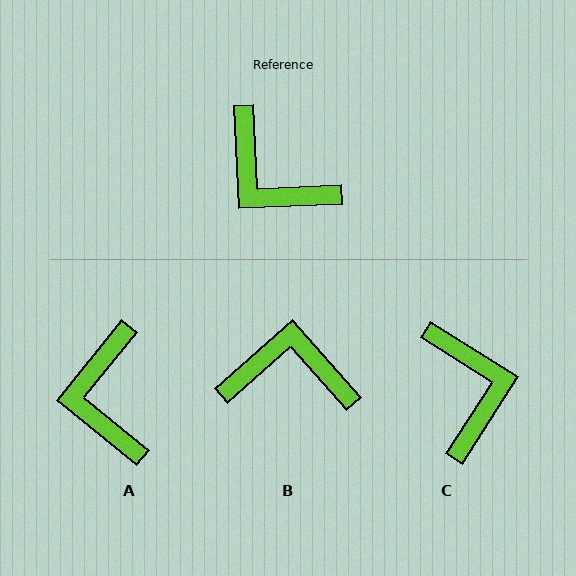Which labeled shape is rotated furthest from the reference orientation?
C, about 145 degrees away.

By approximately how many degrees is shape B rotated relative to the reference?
Approximately 141 degrees clockwise.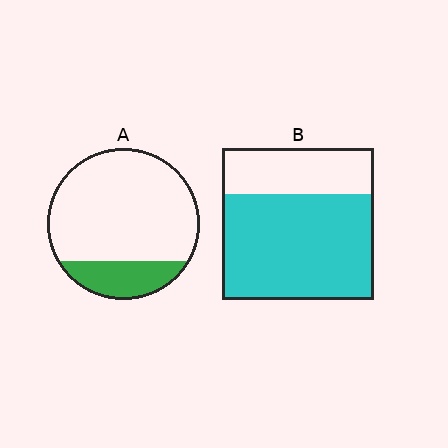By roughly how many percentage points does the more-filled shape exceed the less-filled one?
By roughly 50 percentage points (B over A).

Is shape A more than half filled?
No.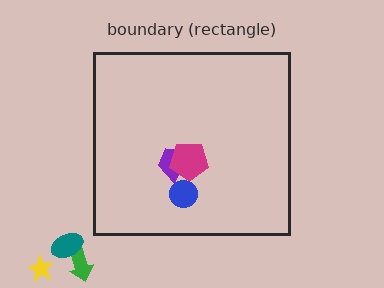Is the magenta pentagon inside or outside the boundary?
Inside.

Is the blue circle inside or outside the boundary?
Inside.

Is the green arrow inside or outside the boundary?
Outside.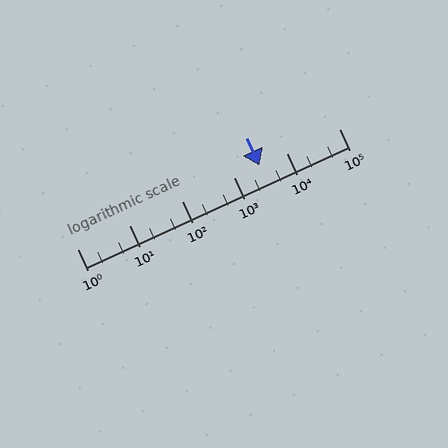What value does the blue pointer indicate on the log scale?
The pointer indicates approximately 3000.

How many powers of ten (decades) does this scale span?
The scale spans 5 decades, from 1 to 100000.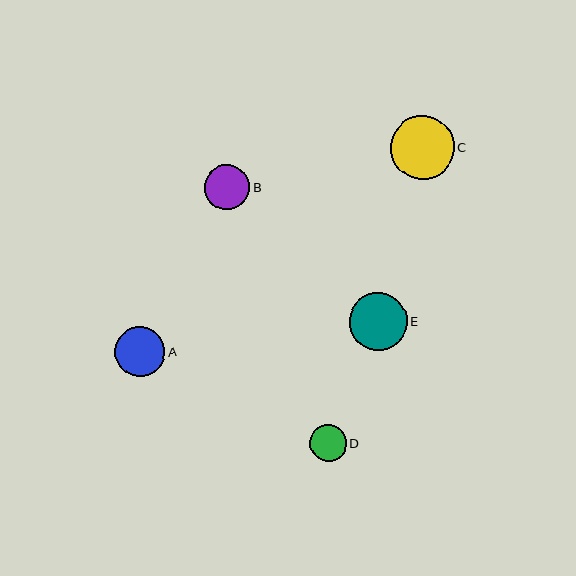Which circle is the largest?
Circle C is the largest with a size of approximately 63 pixels.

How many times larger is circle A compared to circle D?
Circle A is approximately 1.4 times the size of circle D.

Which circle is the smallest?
Circle D is the smallest with a size of approximately 37 pixels.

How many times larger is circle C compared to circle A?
Circle C is approximately 1.3 times the size of circle A.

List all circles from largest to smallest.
From largest to smallest: C, E, A, B, D.